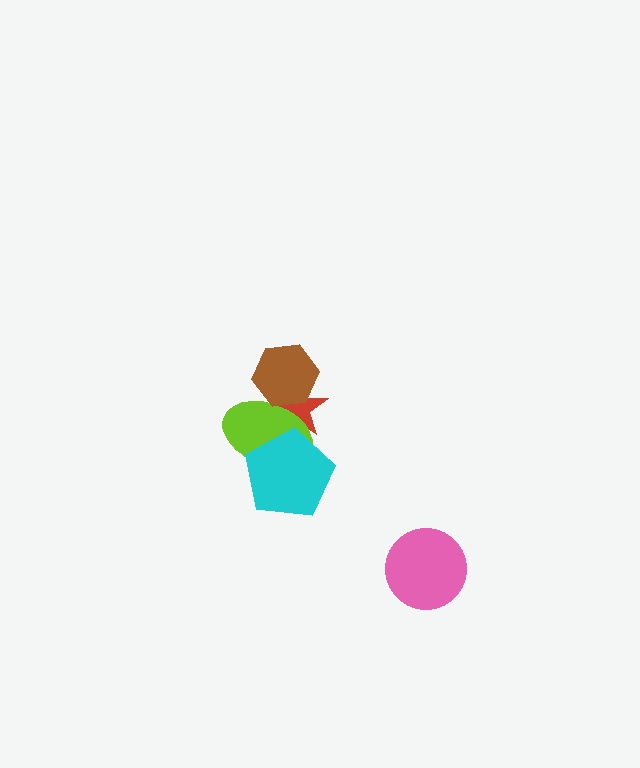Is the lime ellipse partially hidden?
Yes, it is partially covered by another shape.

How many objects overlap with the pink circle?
0 objects overlap with the pink circle.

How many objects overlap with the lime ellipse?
3 objects overlap with the lime ellipse.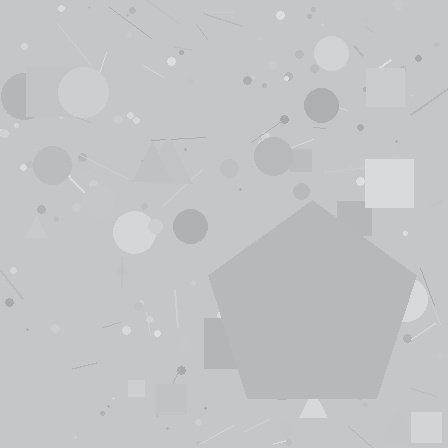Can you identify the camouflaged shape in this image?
The camouflaged shape is a pentagon.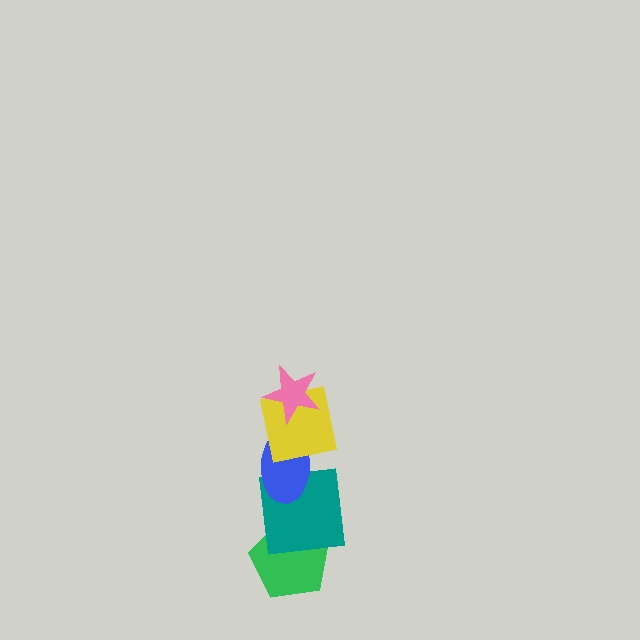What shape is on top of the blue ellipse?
The yellow square is on top of the blue ellipse.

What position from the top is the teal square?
The teal square is 4th from the top.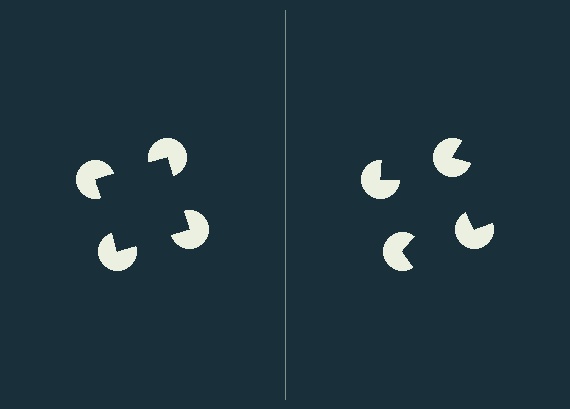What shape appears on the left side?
An illusory square.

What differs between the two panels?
The pac-man discs are positioned identically on both sides; only the wedge orientations differ. On the left they align to a square; on the right they are misaligned.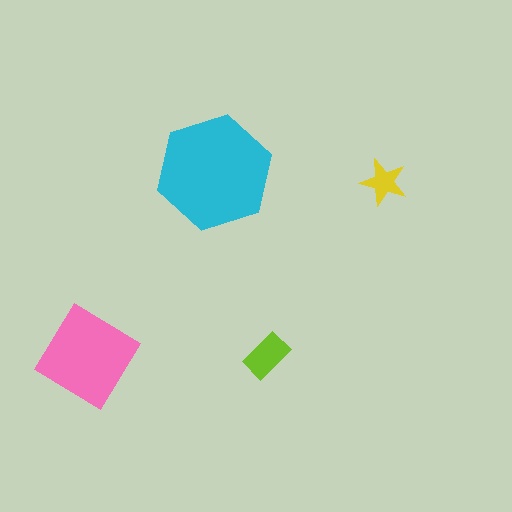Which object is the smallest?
The yellow star.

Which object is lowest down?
The pink diamond is bottommost.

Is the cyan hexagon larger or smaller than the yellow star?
Larger.